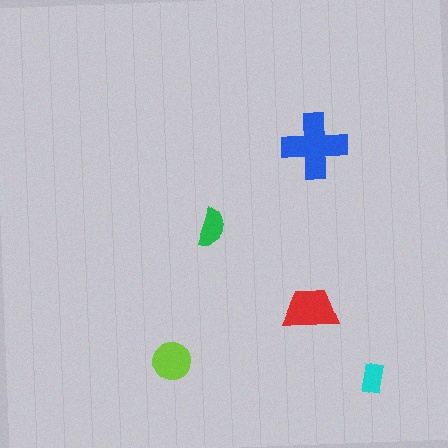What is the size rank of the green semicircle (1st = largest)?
4th.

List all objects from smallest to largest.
The cyan rectangle, the green semicircle, the lime circle, the red trapezoid, the blue cross.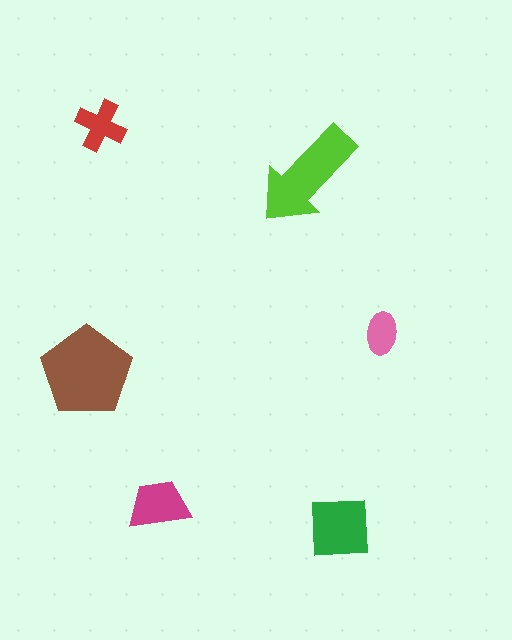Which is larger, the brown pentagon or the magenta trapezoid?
The brown pentagon.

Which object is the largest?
The brown pentagon.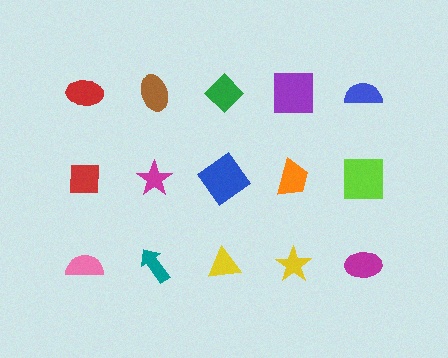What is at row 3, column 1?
A pink semicircle.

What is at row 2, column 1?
A red square.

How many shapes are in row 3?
5 shapes.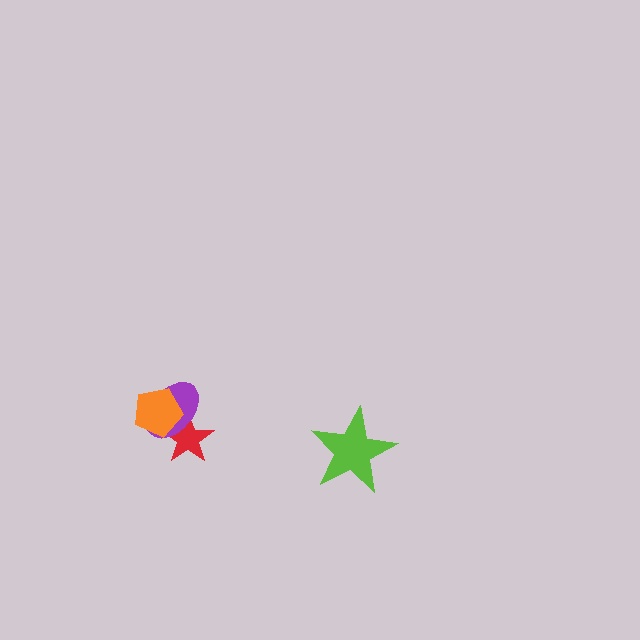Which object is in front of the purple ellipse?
The orange pentagon is in front of the purple ellipse.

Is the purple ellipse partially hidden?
Yes, it is partially covered by another shape.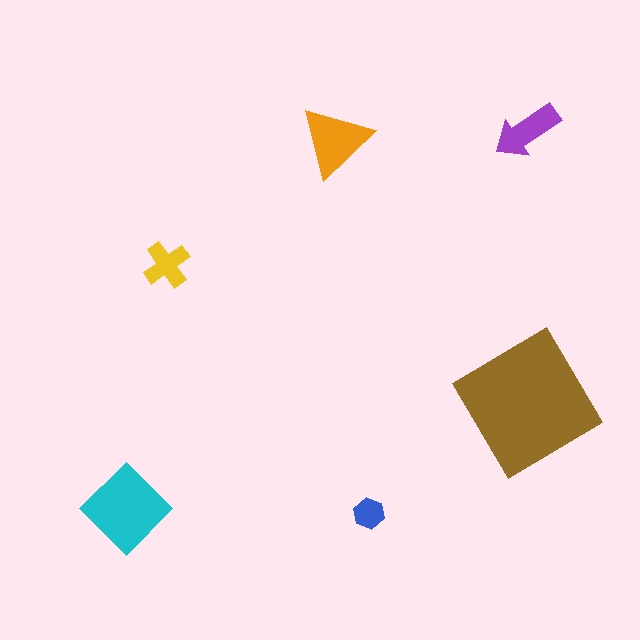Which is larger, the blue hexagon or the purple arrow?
The purple arrow.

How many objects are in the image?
There are 6 objects in the image.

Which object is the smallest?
The blue hexagon.